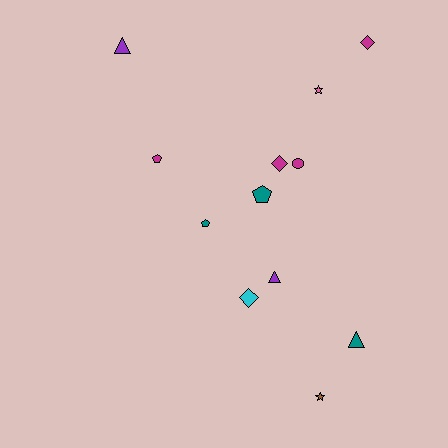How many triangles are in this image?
There are 3 triangles.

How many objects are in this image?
There are 12 objects.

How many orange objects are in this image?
There are no orange objects.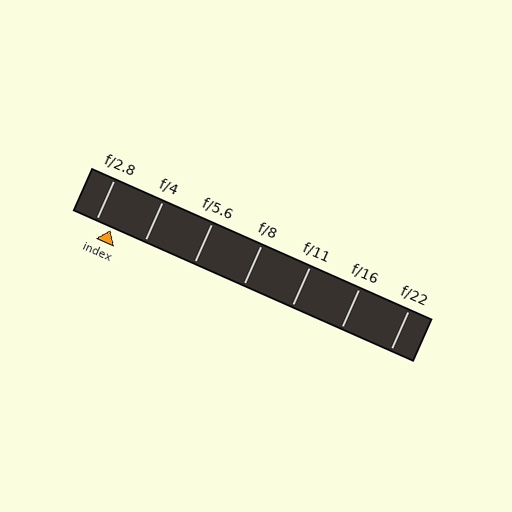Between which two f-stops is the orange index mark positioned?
The index mark is between f/2.8 and f/4.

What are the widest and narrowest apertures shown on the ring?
The widest aperture shown is f/2.8 and the narrowest is f/22.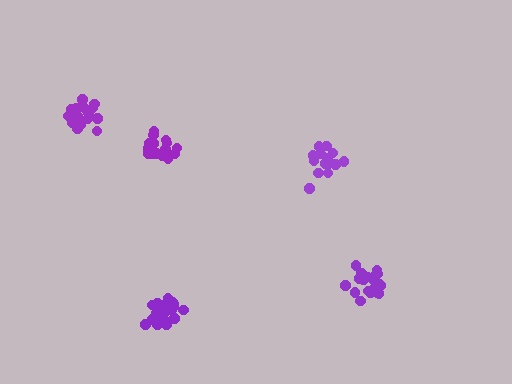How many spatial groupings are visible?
There are 5 spatial groupings.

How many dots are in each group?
Group 1: 19 dots, Group 2: 21 dots, Group 3: 16 dots, Group 4: 15 dots, Group 5: 21 dots (92 total).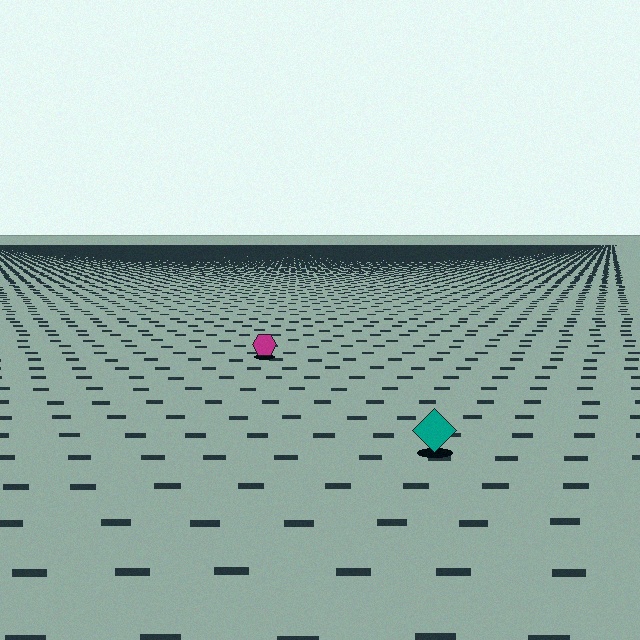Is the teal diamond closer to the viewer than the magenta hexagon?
Yes. The teal diamond is closer — you can tell from the texture gradient: the ground texture is coarser near it.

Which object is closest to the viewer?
The teal diamond is closest. The texture marks near it are larger and more spread out.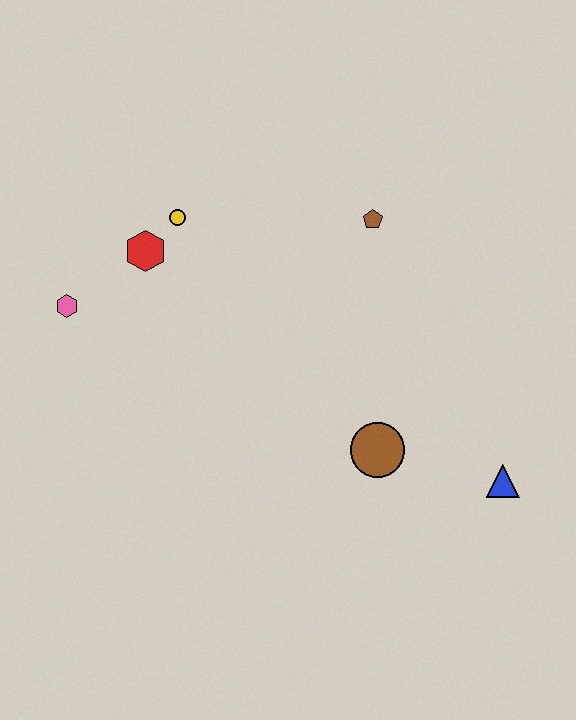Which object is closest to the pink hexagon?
The red hexagon is closest to the pink hexagon.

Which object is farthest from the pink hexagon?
The blue triangle is farthest from the pink hexagon.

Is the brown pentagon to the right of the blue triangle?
No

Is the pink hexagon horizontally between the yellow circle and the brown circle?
No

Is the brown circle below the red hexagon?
Yes